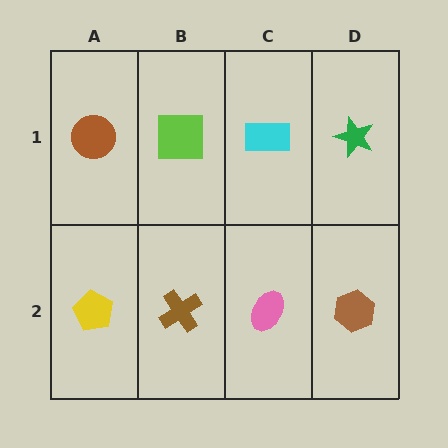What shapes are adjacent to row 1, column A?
A yellow pentagon (row 2, column A), a lime square (row 1, column B).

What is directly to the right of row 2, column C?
A brown hexagon.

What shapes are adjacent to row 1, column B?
A brown cross (row 2, column B), a brown circle (row 1, column A), a cyan rectangle (row 1, column C).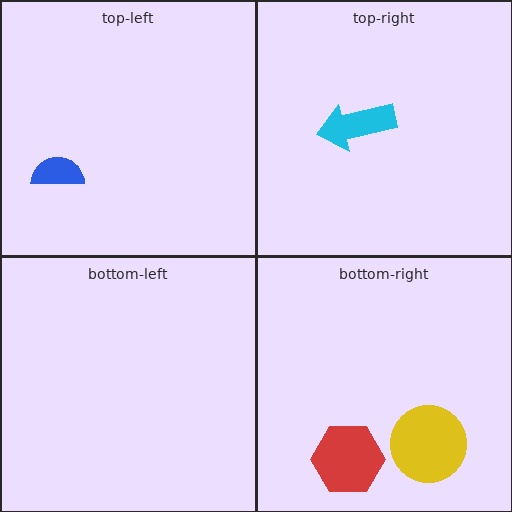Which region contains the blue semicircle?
The top-left region.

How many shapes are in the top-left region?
1.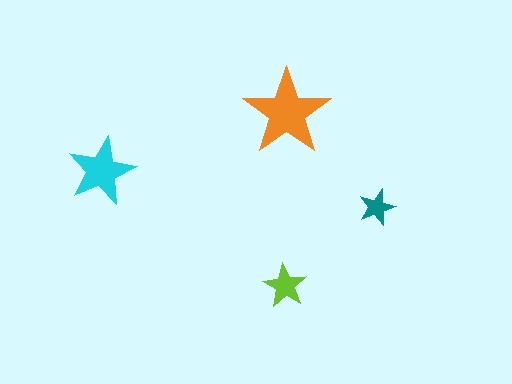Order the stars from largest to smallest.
the orange one, the cyan one, the lime one, the teal one.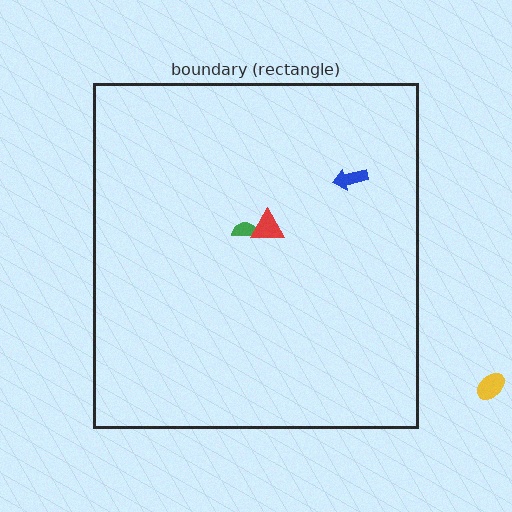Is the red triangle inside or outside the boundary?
Inside.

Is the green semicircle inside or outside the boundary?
Inside.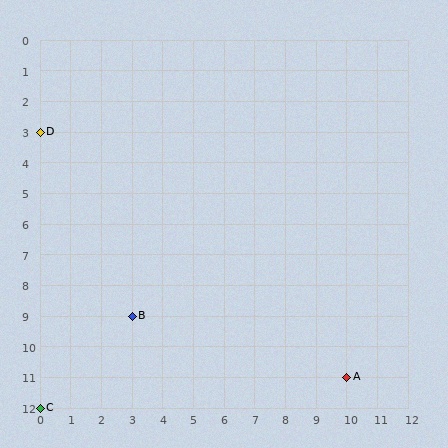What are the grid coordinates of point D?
Point D is at grid coordinates (0, 3).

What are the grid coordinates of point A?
Point A is at grid coordinates (10, 11).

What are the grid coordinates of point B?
Point B is at grid coordinates (3, 9).